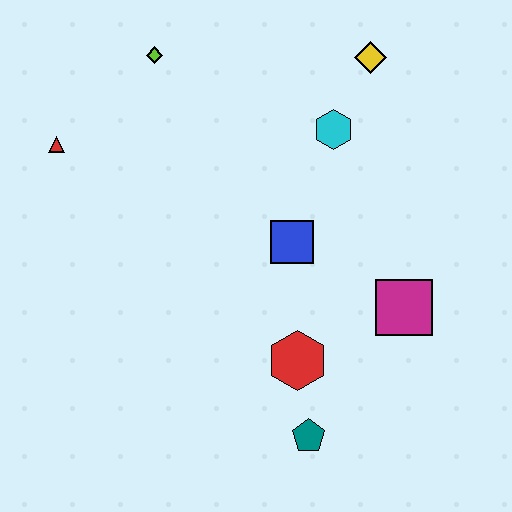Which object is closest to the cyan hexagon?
The yellow diamond is closest to the cyan hexagon.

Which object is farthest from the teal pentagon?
The lime diamond is farthest from the teal pentagon.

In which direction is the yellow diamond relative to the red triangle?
The yellow diamond is to the right of the red triangle.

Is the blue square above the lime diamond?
No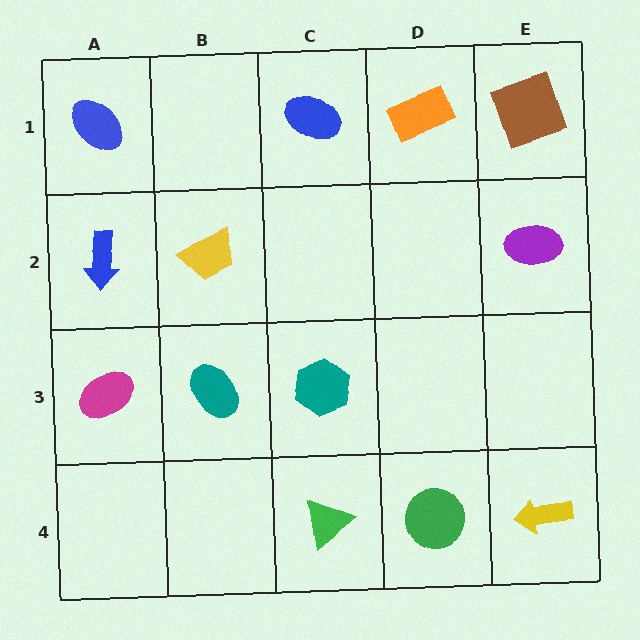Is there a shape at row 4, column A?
No, that cell is empty.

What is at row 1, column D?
An orange rectangle.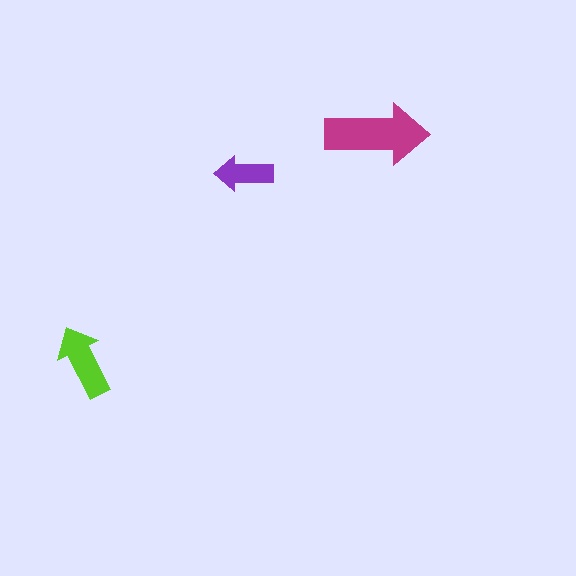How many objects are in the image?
There are 3 objects in the image.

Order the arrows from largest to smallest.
the magenta one, the lime one, the purple one.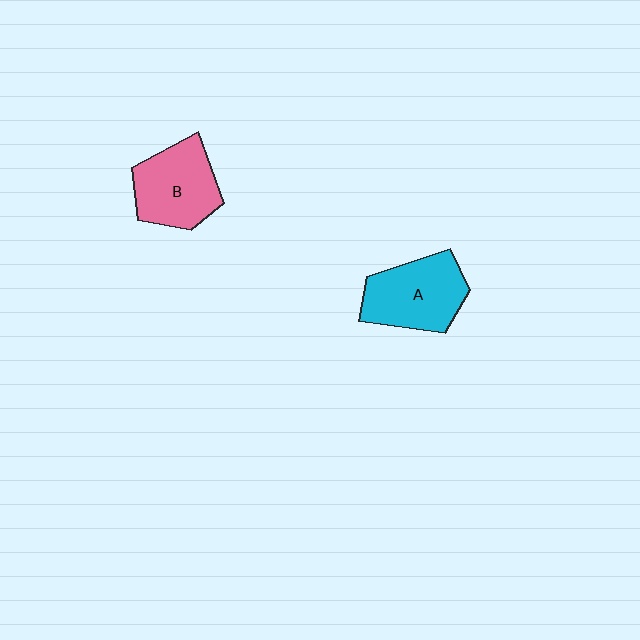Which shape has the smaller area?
Shape B (pink).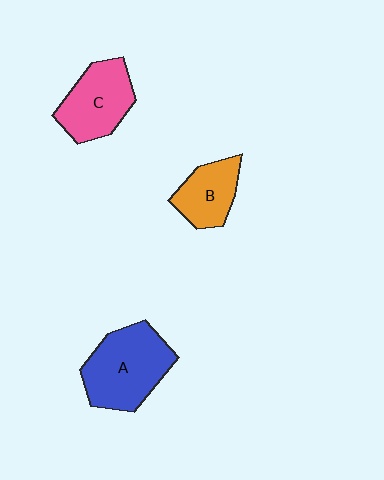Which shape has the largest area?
Shape A (blue).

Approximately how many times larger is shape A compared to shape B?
Approximately 1.7 times.